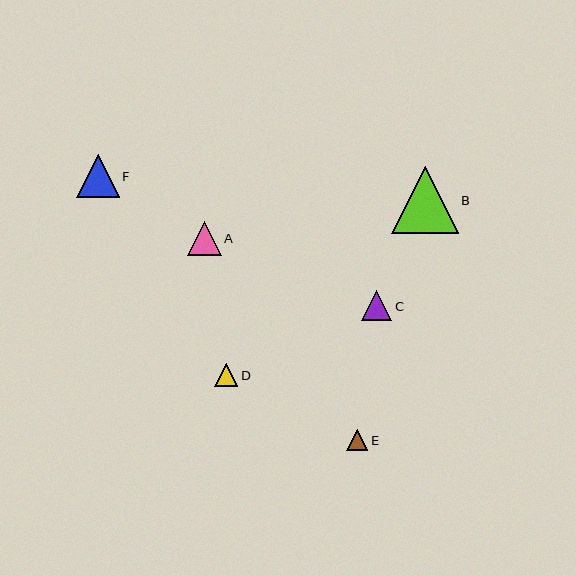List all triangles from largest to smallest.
From largest to smallest: B, F, A, C, D, E.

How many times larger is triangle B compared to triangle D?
Triangle B is approximately 2.9 times the size of triangle D.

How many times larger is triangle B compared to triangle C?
Triangle B is approximately 2.2 times the size of triangle C.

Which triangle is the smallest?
Triangle E is the smallest with a size of approximately 21 pixels.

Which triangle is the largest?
Triangle B is the largest with a size of approximately 67 pixels.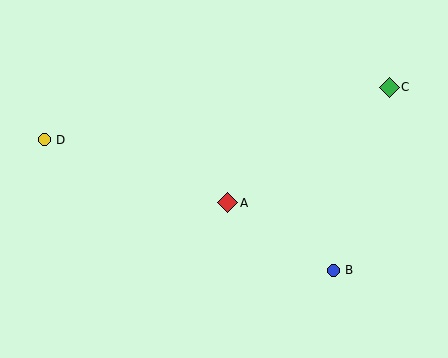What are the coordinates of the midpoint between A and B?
The midpoint between A and B is at (280, 237).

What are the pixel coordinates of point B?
Point B is at (333, 270).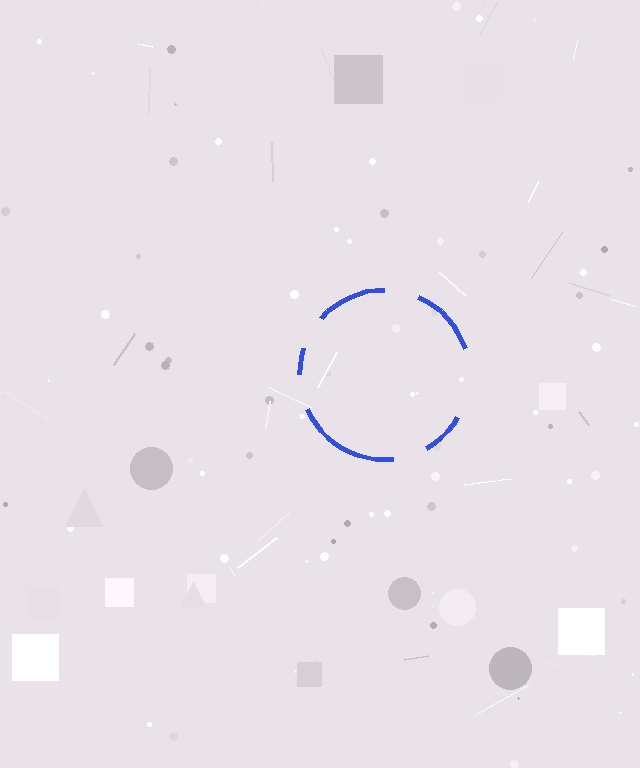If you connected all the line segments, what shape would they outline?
They would outline a circle.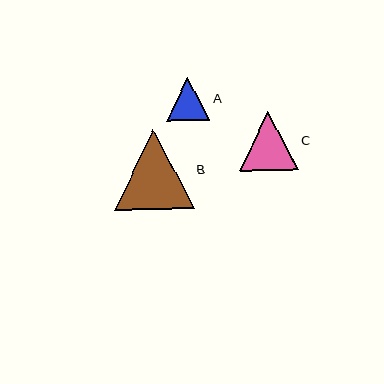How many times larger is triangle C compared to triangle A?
Triangle C is approximately 1.4 times the size of triangle A.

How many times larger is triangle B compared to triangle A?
Triangle B is approximately 1.9 times the size of triangle A.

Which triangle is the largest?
Triangle B is the largest with a size of approximately 80 pixels.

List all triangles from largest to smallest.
From largest to smallest: B, C, A.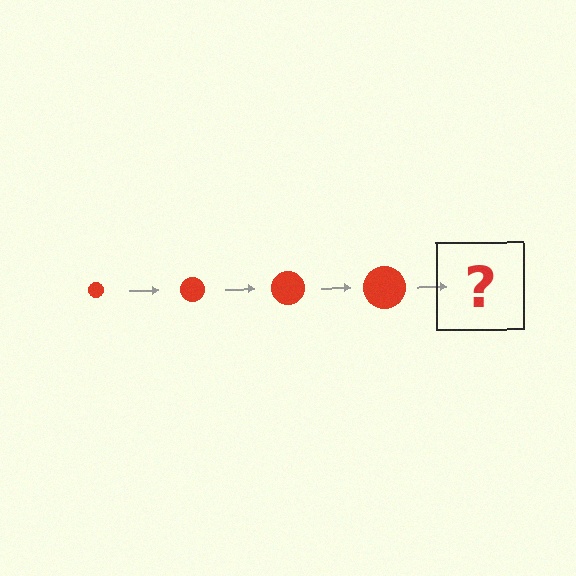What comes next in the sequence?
The next element should be a red circle, larger than the previous one.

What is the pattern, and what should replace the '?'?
The pattern is that the circle gets progressively larger each step. The '?' should be a red circle, larger than the previous one.